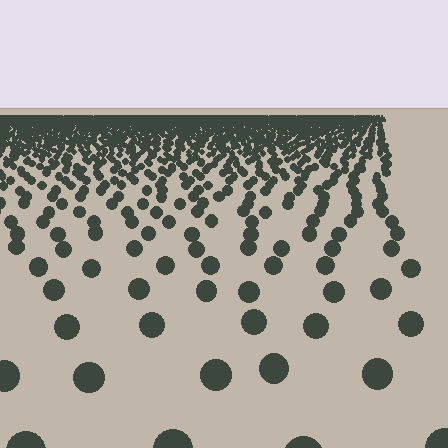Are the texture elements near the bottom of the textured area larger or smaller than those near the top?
Larger. Near the bottom, elements are closer to the viewer and appear at a bigger on-screen size.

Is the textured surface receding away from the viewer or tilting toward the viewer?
The surface is receding away from the viewer. Texture elements get smaller and denser toward the top.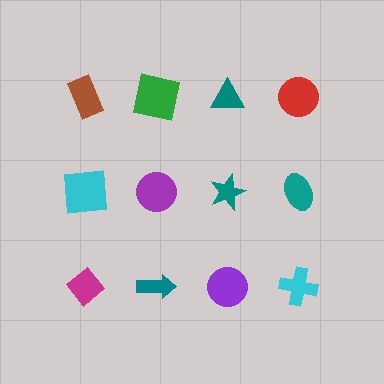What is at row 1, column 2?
A green square.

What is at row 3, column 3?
A purple circle.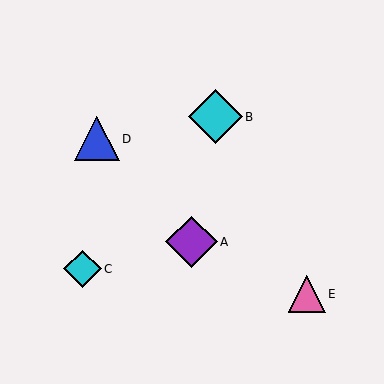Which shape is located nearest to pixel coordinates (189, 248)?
The purple diamond (labeled A) at (191, 242) is nearest to that location.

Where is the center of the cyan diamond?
The center of the cyan diamond is at (215, 117).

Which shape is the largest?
The cyan diamond (labeled B) is the largest.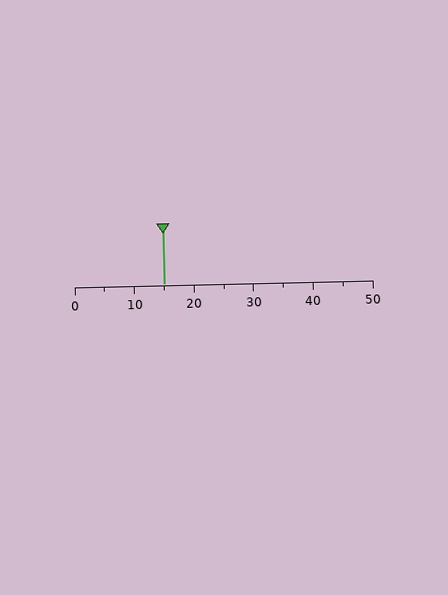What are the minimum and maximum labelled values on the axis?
The axis runs from 0 to 50.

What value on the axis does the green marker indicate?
The marker indicates approximately 15.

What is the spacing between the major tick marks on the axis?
The major ticks are spaced 10 apart.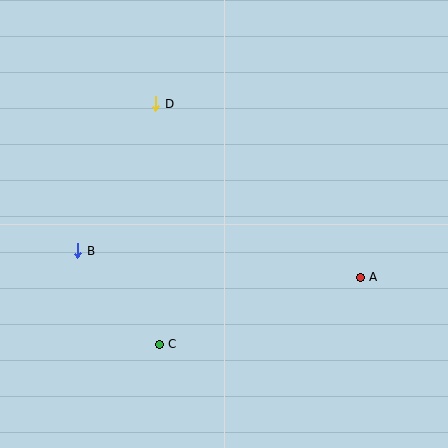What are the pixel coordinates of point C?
Point C is at (159, 344).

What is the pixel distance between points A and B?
The distance between A and B is 283 pixels.